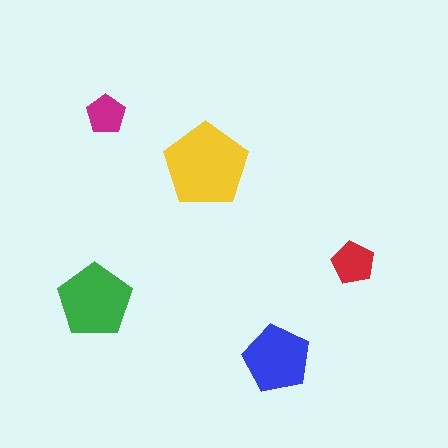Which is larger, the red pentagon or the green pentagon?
The green one.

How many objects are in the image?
There are 5 objects in the image.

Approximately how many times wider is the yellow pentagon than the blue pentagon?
About 1.5 times wider.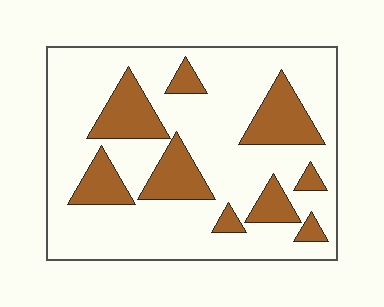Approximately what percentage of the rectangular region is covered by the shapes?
Approximately 25%.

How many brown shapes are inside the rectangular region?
9.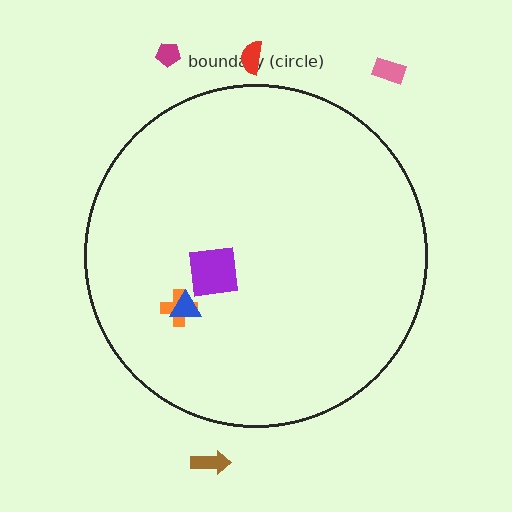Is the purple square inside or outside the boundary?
Inside.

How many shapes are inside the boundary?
3 inside, 4 outside.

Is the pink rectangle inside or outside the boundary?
Outside.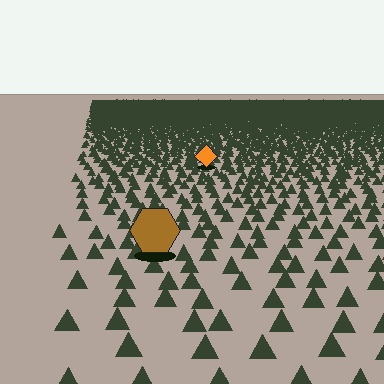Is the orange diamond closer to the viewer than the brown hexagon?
No. The brown hexagon is closer — you can tell from the texture gradient: the ground texture is coarser near it.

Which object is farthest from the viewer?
The orange diamond is farthest from the viewer. It appears smaller and the ground texture around it is denser.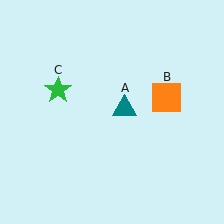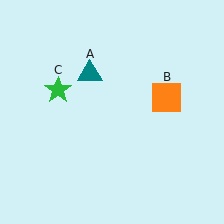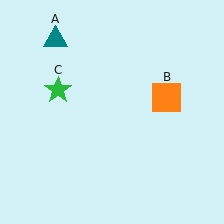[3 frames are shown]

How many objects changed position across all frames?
1 object changed position: teal triangle (object A).